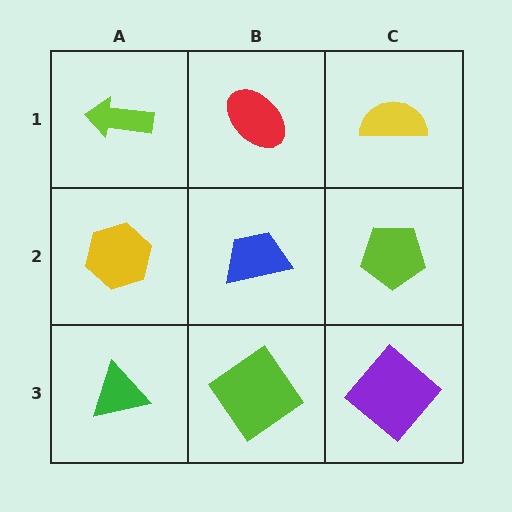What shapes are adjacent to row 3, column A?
A yellow hexagon (row 2, column A), a lime diamond (row 3, column B).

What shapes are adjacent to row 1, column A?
A yellow hexagon (row 2, column A), a red ellipse (row 1, column B).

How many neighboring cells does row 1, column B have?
3.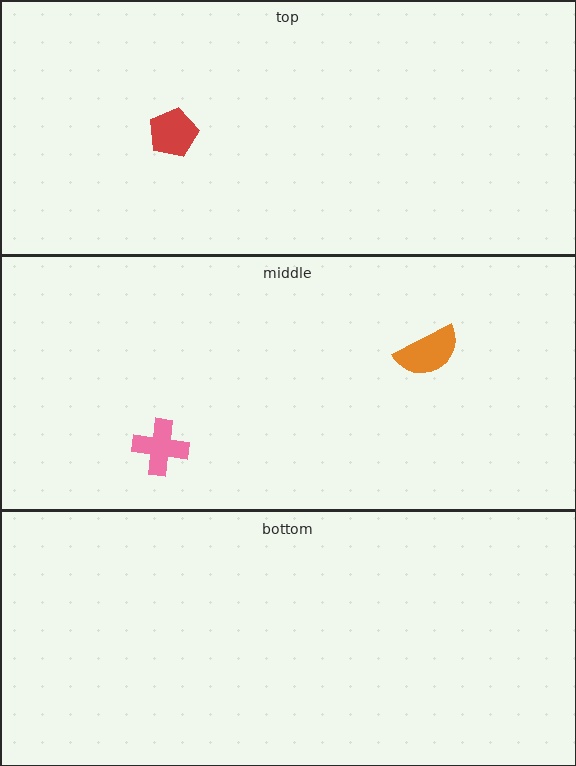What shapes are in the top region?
The red pentagon.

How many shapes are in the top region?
1.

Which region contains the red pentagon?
The top region.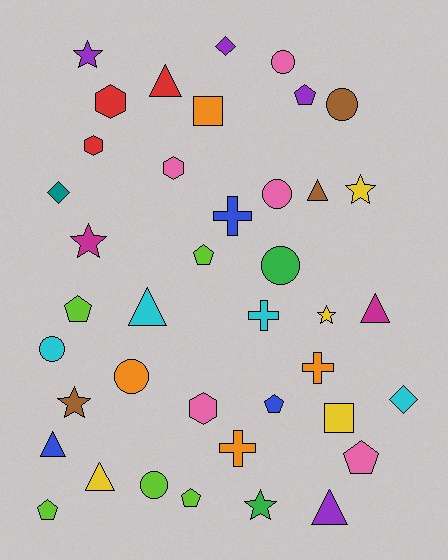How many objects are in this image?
There are 40 objects.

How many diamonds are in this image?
There are 3 diamonds.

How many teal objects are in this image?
There is 1 teal object.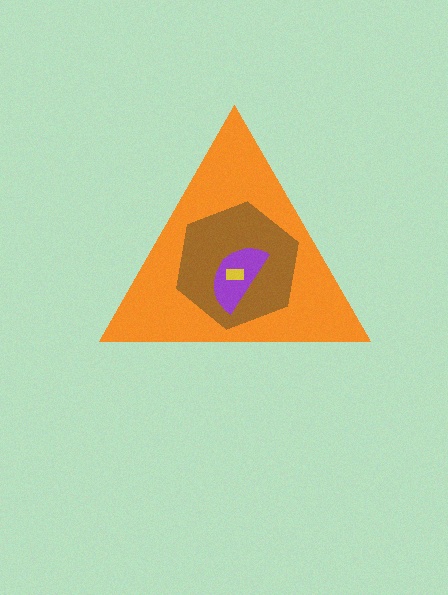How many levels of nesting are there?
4.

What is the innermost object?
The yellow rectangle.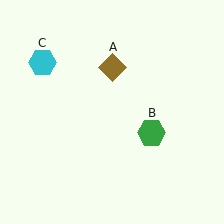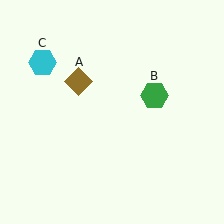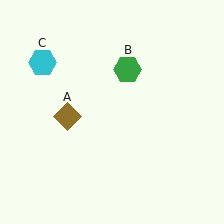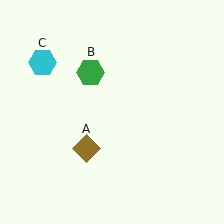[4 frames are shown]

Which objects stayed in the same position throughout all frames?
Cyan hexagon (object C) remained stationary.